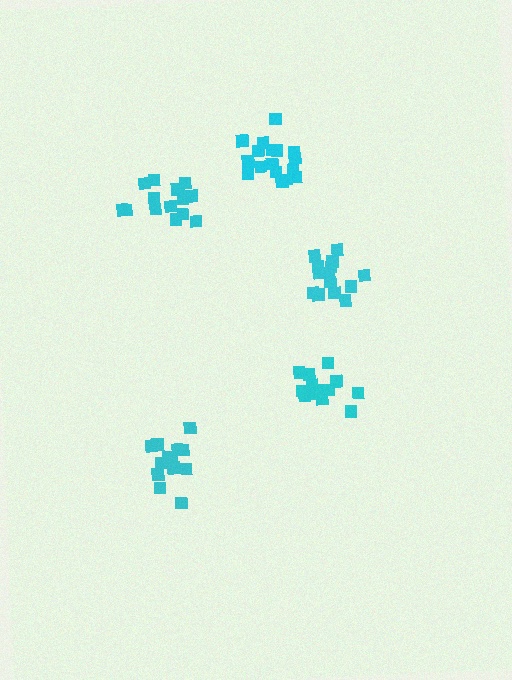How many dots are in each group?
Group 1: 17 dots, Group 2: 14 dots, Group 3: 14 dots, Group 4: 15 dots, Group 5: 14 dots (74 total).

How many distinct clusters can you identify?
There are 5 distinct clusters.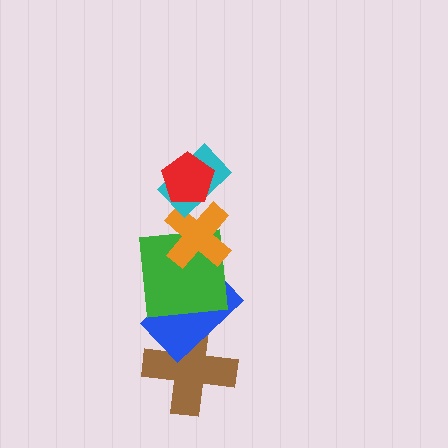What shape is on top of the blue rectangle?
The green square is on top of the blue rectangle.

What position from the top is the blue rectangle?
The blue rectangle is 5th from the top.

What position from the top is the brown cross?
The brown cross is 6th from the top.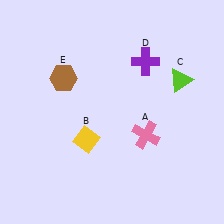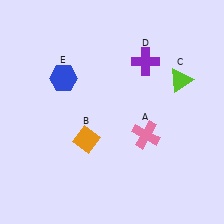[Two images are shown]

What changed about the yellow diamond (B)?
In Image 1, B is yellow. In Image 2, it changed to orange.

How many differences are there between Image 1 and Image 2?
There are 2 differences between the two images.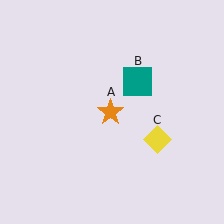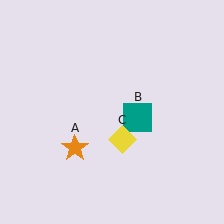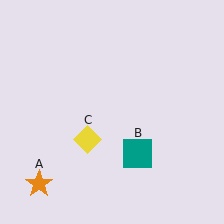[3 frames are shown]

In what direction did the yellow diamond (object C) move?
The yellow diamond (object C) moved left.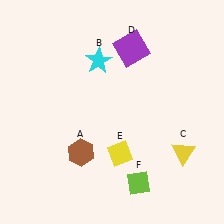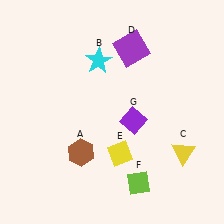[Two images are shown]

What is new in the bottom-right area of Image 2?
A purple diamond (G) was added in the bottom-right area of Image 2.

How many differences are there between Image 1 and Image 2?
There is 1 difference between the two images.